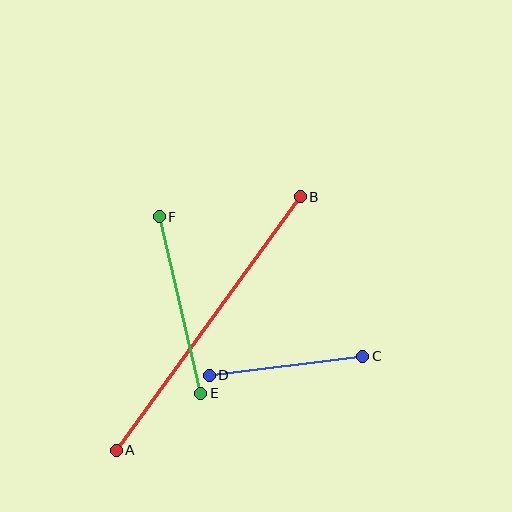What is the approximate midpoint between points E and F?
The midpoint is at approximately (180, 305) pixels.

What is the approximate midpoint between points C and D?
The midpoint is at approximately (286, 366) pixels.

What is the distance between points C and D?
The distance is approximately 155 pixels.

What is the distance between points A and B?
The distance is approximately 313 pixels.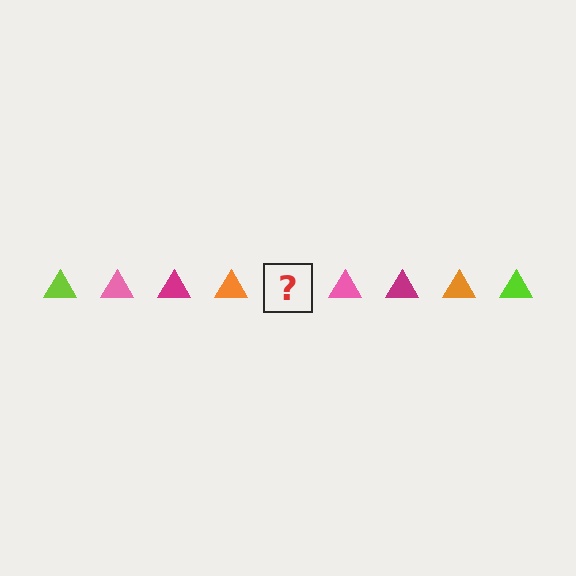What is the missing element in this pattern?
The missing element is a lime triangle.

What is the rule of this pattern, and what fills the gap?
The rule is that the pattern cycles through lime, pink, magenta, orange triangles. The gap should be filled with a lime triangle.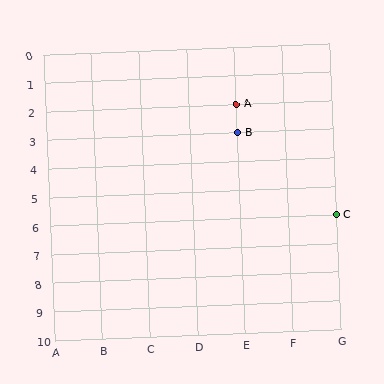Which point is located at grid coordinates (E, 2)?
Point A is at (E, 2).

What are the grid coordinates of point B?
Point B is at grid coordinates (E, 3).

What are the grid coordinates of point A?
Point A is at grid coordinates (E, 2).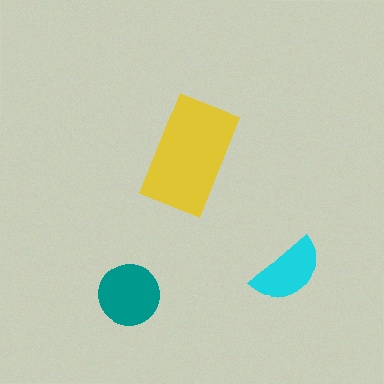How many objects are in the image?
There are 3 objects in the image.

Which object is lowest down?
The teal circle is bottommost.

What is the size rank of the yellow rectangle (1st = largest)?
1st.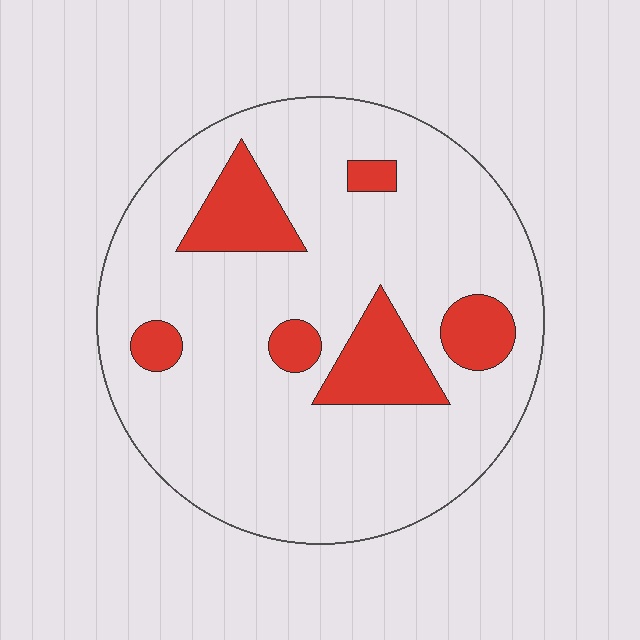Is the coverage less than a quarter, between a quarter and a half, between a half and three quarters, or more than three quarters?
Less than a quarter.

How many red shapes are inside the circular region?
6.